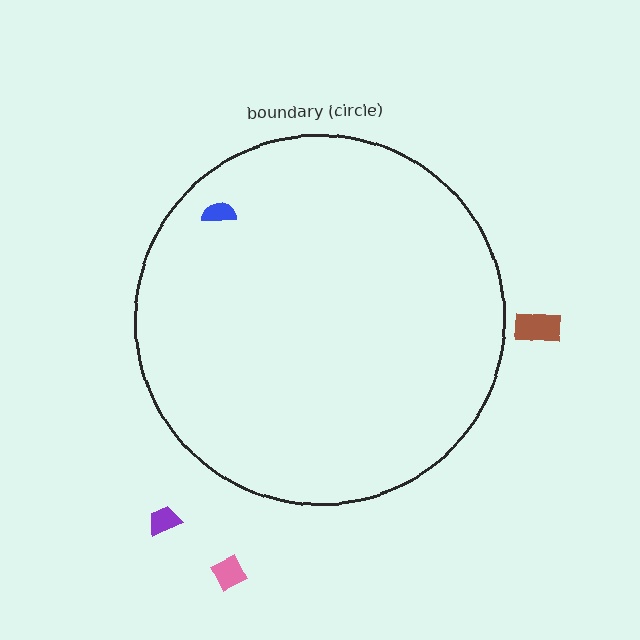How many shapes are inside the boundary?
1 inside, 3 outside.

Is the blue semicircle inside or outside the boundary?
Inside.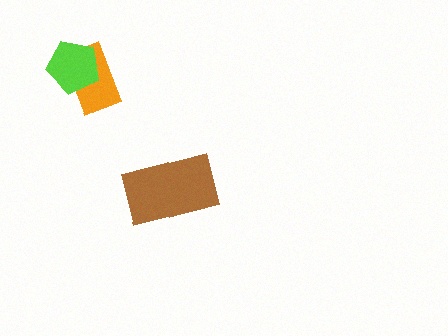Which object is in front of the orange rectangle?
The lime pentagon is in front of the orange rectangle.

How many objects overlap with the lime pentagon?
1 object overlaps with the lime pentagon.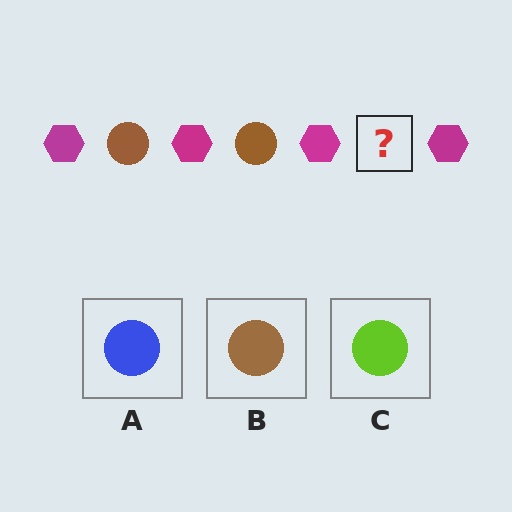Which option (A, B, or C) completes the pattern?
B.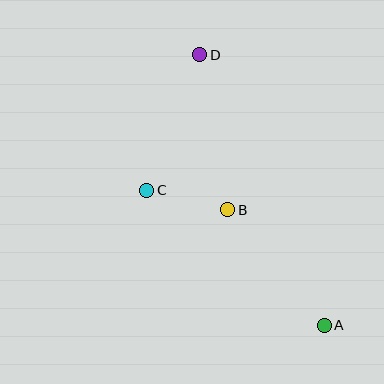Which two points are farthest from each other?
Points A and D are farthest from each other.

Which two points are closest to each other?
Points B and C are closest to each other.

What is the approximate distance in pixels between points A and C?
The distance between A and C is approximately 223 pixels.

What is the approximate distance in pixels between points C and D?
The distance between C and D is approximately 146 pixels.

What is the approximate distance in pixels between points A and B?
The distance between A and B is approximately 150 pixels.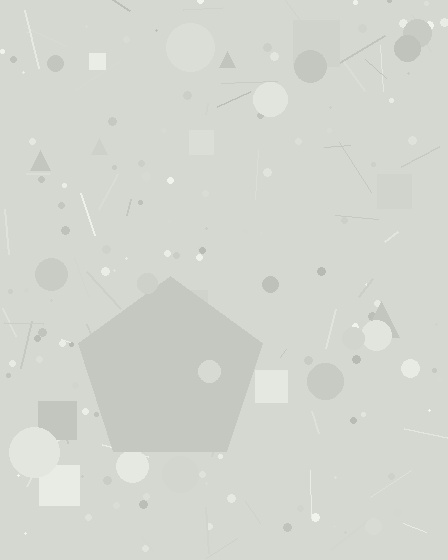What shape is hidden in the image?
A pentagon is hidden in the image.